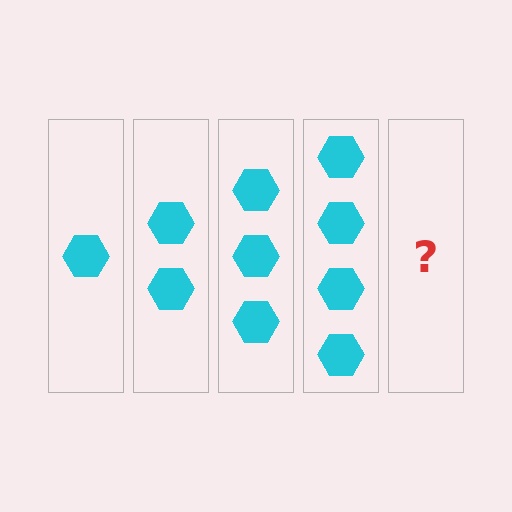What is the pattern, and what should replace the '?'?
The pattern is that each step adds one more hexagon. The '?' should be 5 hexagons.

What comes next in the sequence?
The next element should be 5 hexagons.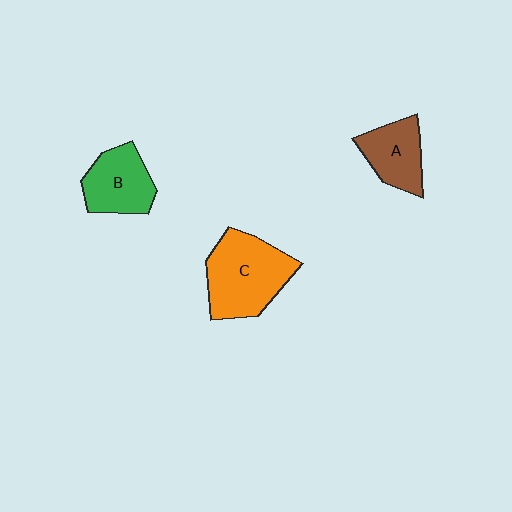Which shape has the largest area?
Shape C (orange).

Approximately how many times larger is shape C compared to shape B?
Approximately 1.5 times.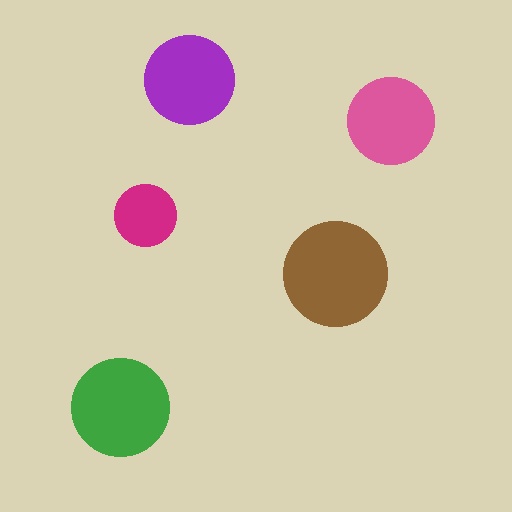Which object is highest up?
The purple circle is topmost.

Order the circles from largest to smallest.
the brown one, the green one, the purple one, the pink one, the magenta one.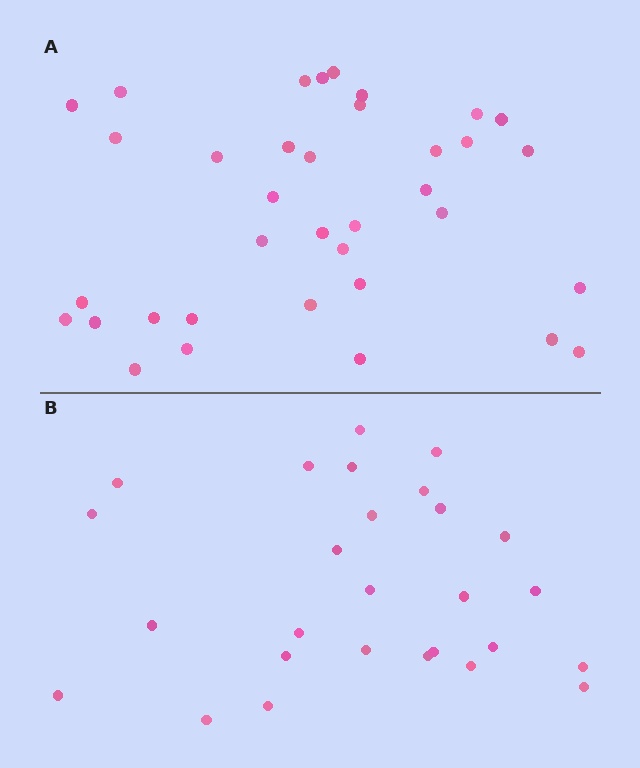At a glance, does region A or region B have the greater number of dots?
Region A (the top region) has more dots.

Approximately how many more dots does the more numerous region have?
Region A has roughly 8 or so more dots than region B.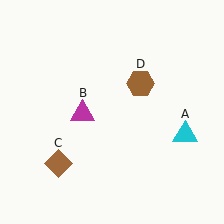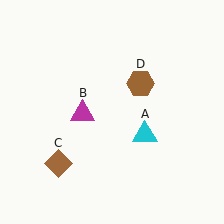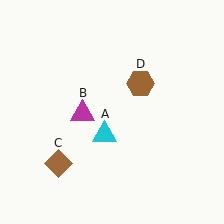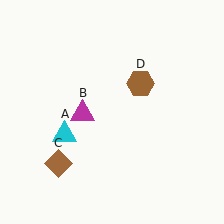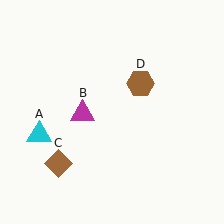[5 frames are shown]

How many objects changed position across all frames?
1 object changed position: cyan triangle (object A).